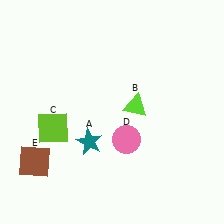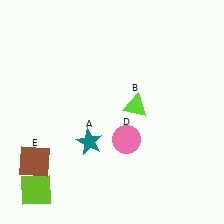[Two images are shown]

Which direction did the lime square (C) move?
The lime square (C) moved down.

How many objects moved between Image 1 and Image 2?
1 object moved between the two images.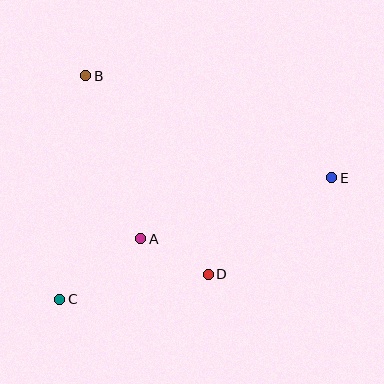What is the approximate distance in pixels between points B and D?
The distance between B and D is approximately 233 pixels.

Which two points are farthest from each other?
Points C and E are farthest from each other.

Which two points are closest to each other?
Points A and D are closest to each other.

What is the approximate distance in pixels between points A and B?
The distance between A and B is approximately 172 pixels.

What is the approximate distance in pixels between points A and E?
The distance between A and E is approximately 200 pixels.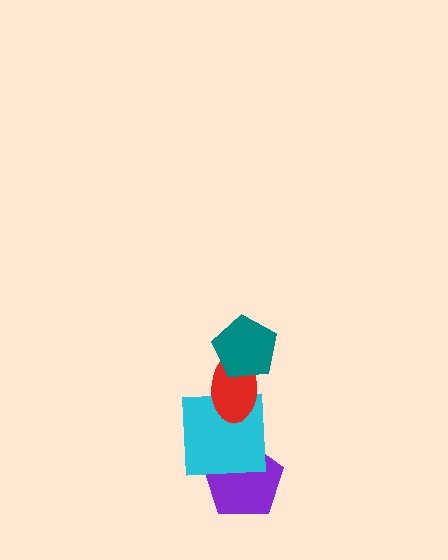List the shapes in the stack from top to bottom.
From top to bottom: the teal pentagon, the red ellipse, the cyan square, the purple pentagon.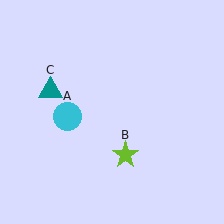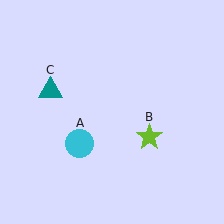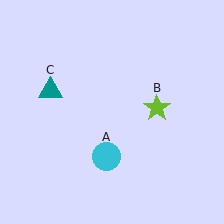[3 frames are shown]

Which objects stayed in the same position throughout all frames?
Teal triangle (object C) remained stationary.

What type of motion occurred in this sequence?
The cyan circle (object A), lime star (object B) rotated counterclockwise around the center of the scene.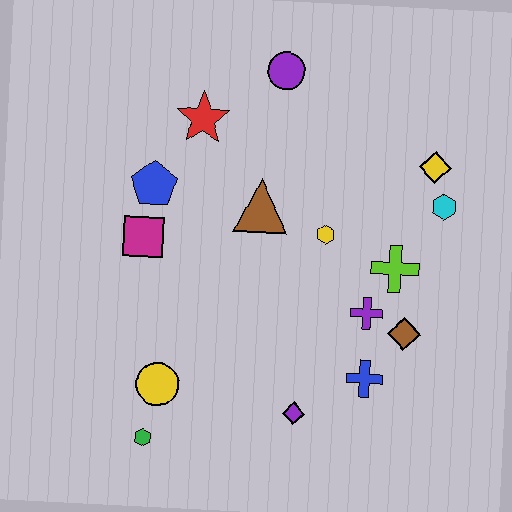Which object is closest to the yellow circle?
The green hexagon is closest to the yellow circle.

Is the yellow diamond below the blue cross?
No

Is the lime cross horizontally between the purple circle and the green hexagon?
No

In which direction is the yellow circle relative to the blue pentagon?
The yellow circle is below the blue pentagon.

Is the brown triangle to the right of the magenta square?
Yes